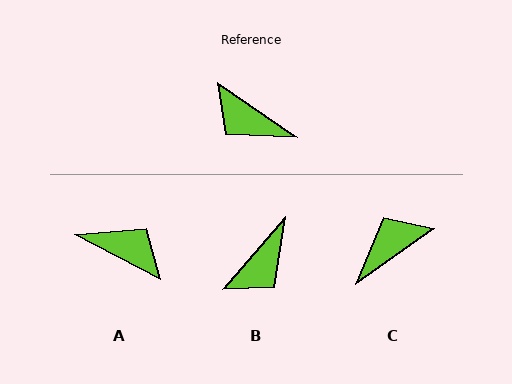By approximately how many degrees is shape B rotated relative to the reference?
Approximately 84 degrees counter-clockwise.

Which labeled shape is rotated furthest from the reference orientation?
A, about 173 degrees away.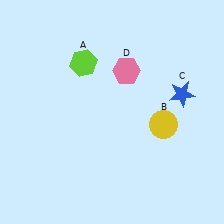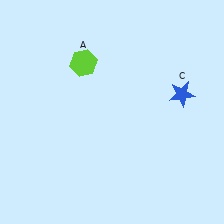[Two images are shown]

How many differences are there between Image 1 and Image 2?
There are 2 differences between the two images.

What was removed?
The pink hexagon (D), the yellow circle (B) were removed in Image 2.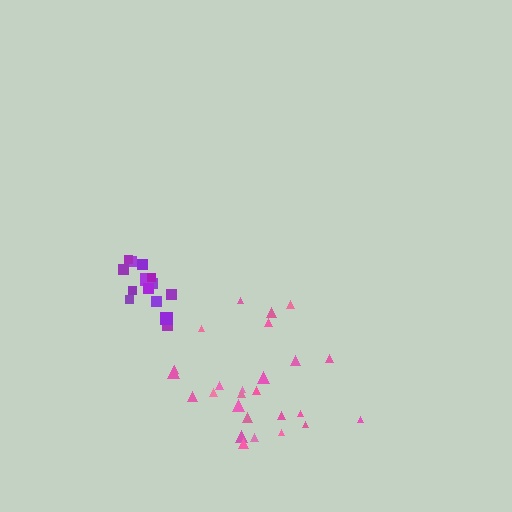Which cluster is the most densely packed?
Purple.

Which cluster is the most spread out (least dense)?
Pink.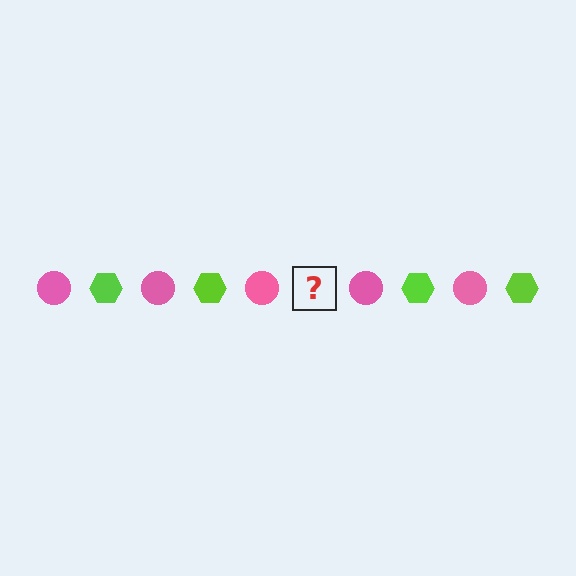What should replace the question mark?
The question mark should be replaced with a lime hexagon.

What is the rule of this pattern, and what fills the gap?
The rule is that the pattern alternates between pink circle and lime hexagon. The gap should be filled with a lime hexagon.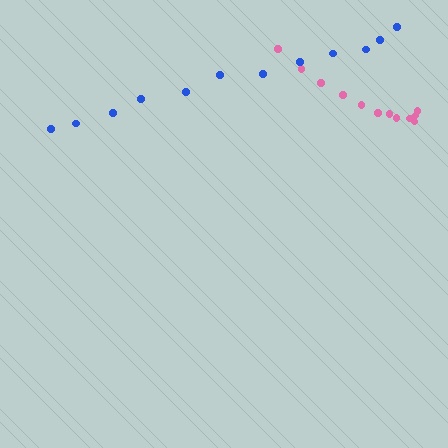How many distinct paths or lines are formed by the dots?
There are 2 distinct paths.